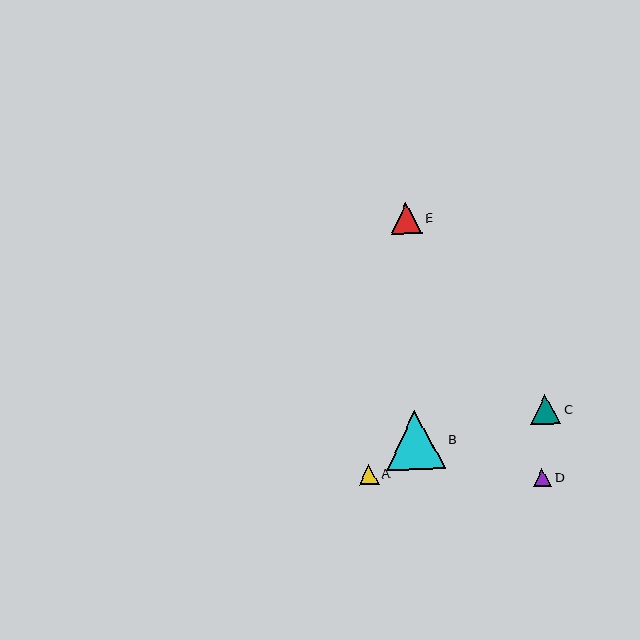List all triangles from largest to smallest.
From largest to smallest: B, E, C, A, D.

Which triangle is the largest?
Triangle B is the largest with a size of approximately 60 pixels.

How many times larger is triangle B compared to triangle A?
Triangle B is approximately 3.0 times the size of triangle A.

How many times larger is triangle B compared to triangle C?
Triangle B is approximately 2.0 times the size of triangle C.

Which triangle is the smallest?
Triangle D is the smallest with a size of approximately 18 pixels.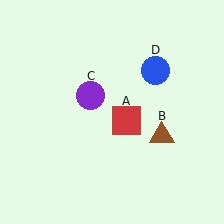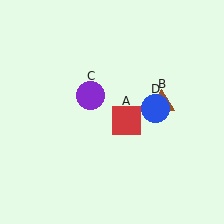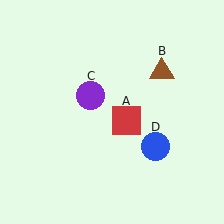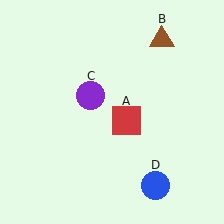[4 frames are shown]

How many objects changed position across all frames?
2 objects changed position: brown triangle (object B), blue circle (object D).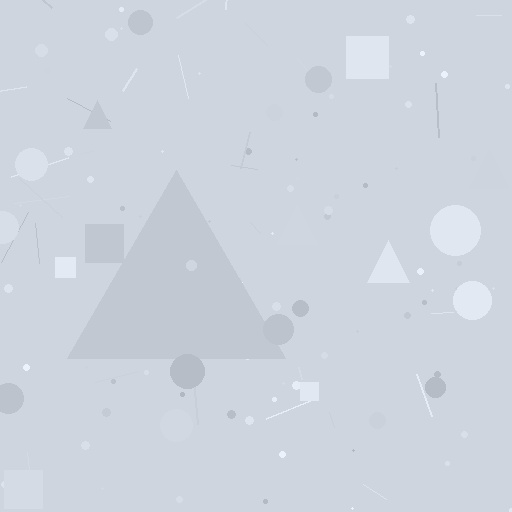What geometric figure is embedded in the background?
A triangle is embedded in the background.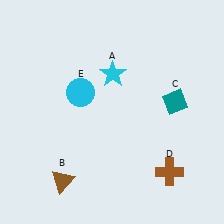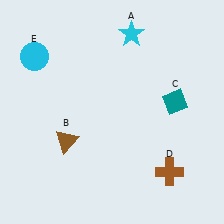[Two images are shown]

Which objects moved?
The objects that moved are: the cyan star (A), the brown triangle (B), the cyan circle (E).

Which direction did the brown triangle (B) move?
The brown triangle (B) moved up.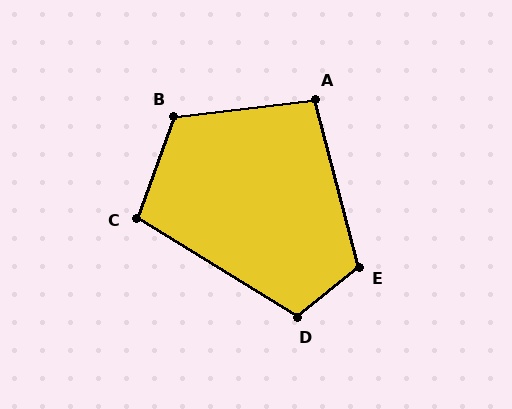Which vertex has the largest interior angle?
B, at approximately 117 degrees.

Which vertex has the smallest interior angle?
A, at approximately 98 degrees.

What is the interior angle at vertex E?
Approximately 115 degrees (obtuse).